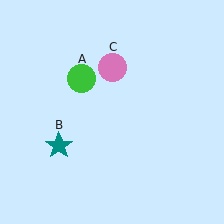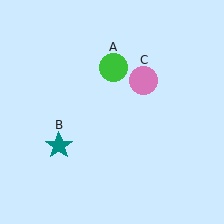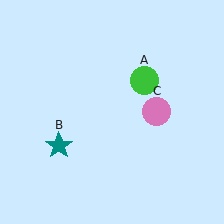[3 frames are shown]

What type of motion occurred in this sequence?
The green circle (object A), pink circle (object C) rotated clockwise around the center of the scene.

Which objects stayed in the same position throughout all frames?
Teal star (object B) remained stationary.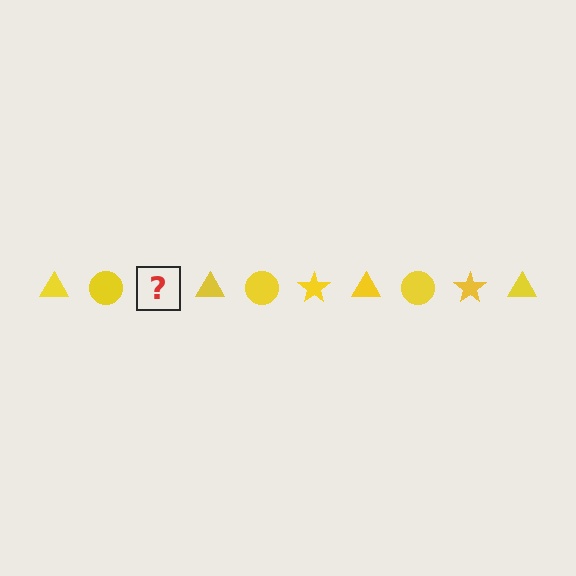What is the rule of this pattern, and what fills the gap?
The rule is that the pattern cycles through triangle, circle, star shapes in yellow. The gap should be filled with a yellow star.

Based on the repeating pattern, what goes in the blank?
The blank should be a yellow star.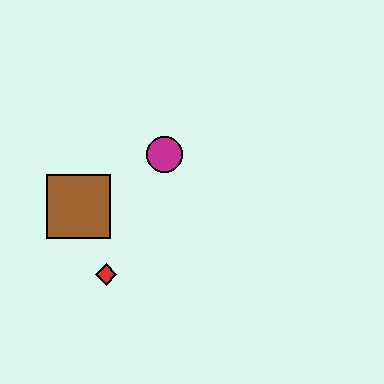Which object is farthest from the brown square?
The magenta circle is farthest from the brown square.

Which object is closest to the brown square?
The red diamond is closest to the brown square.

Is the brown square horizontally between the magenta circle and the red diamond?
No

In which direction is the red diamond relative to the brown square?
The red diamond is below the brown square.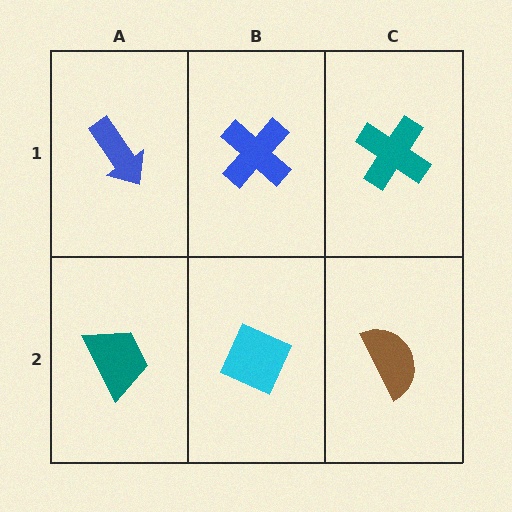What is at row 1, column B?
A blue cross.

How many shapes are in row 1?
3 shapes.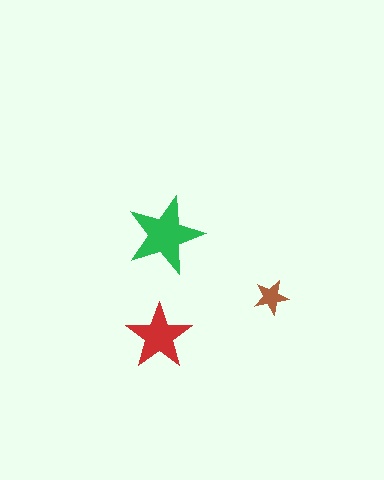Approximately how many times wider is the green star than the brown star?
About 2 times wider.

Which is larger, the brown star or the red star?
The red one.